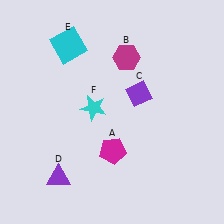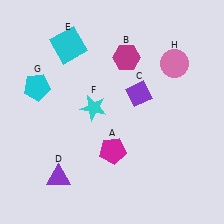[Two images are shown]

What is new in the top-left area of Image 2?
A cyan pentagon (G) was added in the top-left area of Image 2.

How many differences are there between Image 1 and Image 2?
There are 2 differences between the two images.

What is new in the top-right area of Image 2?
A pink circle (H) was added in the top-right area of Image 2.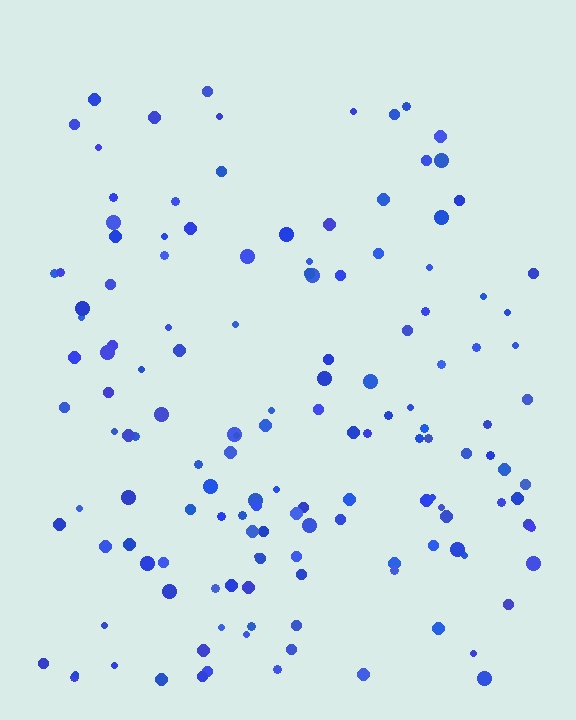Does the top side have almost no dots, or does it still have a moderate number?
Still a moderate number, just noticeably fewer than the bottom.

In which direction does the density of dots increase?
From top to bottom, with the bottom side densest.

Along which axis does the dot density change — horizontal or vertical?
Vertical.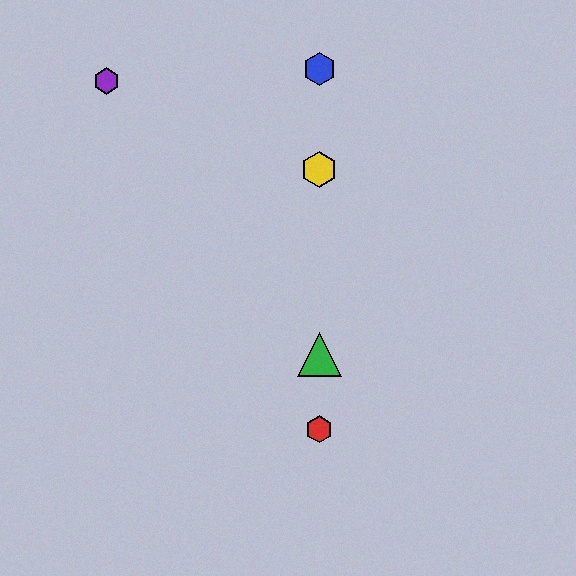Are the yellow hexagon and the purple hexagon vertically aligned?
No, the yellow hexagon is at x≈319 and the purple hexagon is at x≈107.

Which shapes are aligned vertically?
The red hexagon, the blue hexagon, the green triangle, the yellow hexagon are aligned vertically.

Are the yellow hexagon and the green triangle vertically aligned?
Yes, both are at x≈319.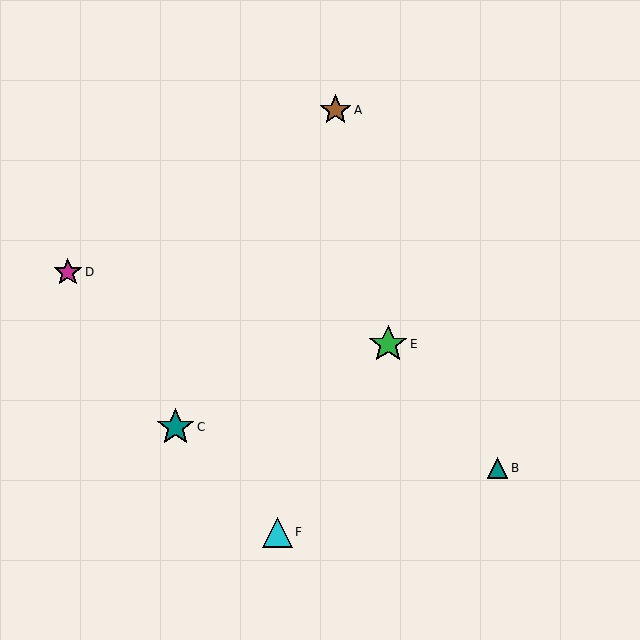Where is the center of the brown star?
The center of the brown star is at (336, 110).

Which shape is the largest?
The green star (labeled E) is the largest.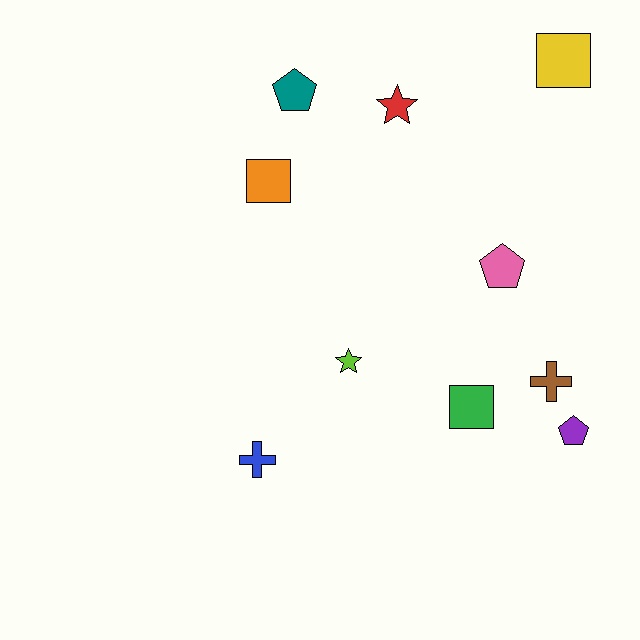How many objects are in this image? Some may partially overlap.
There are 10 objects.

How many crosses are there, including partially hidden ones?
There are 2 crosses.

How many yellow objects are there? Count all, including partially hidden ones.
There is 1 yellow object.